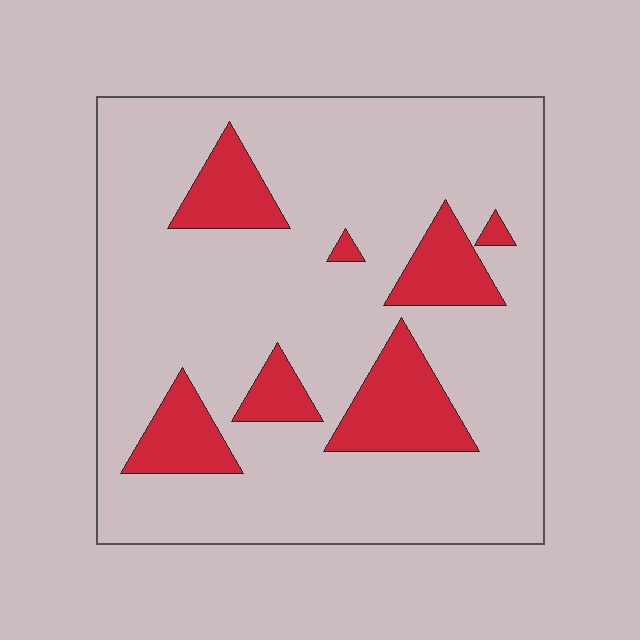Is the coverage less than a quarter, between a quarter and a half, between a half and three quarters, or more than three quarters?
Less than a quarter.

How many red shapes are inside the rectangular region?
7.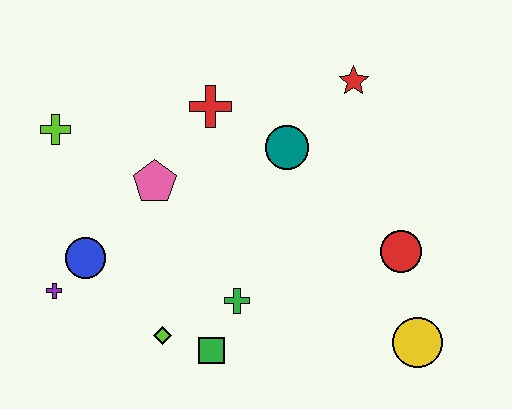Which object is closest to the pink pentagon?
The red cross is closest to the pink pentagon.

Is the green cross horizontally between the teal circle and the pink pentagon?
Yes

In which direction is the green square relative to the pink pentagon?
The green square is below the pink pentagon.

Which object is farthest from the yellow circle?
The lime cross is farthest from the yellow circle.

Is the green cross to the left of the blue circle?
No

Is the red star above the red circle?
Yes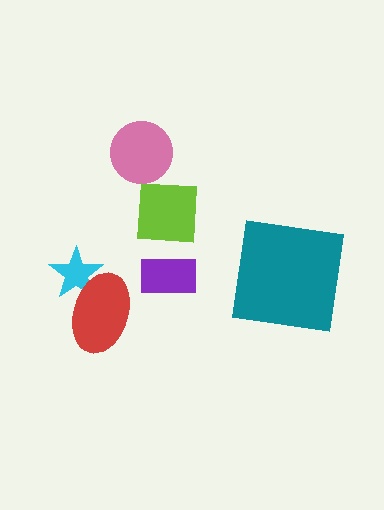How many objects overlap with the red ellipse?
1 object overlaps with the red ellipse.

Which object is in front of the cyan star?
The red ellipse is in front of the cyan star.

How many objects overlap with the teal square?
0 objects overlap with the teal square.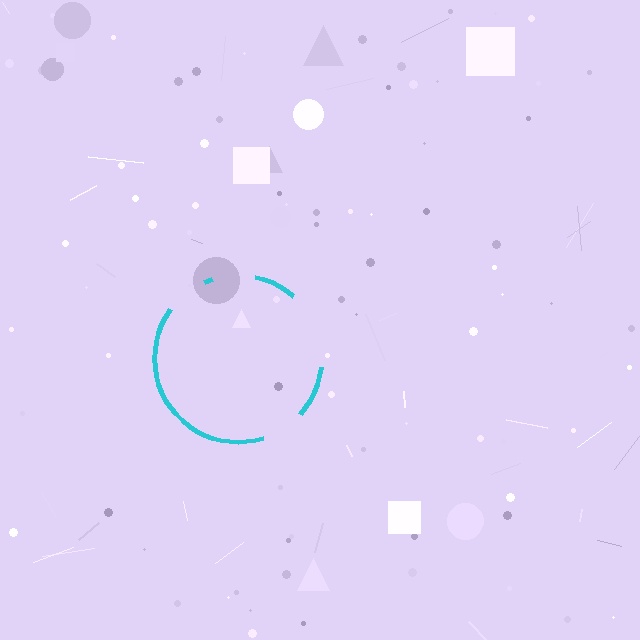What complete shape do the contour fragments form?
The contour fragments form a circle.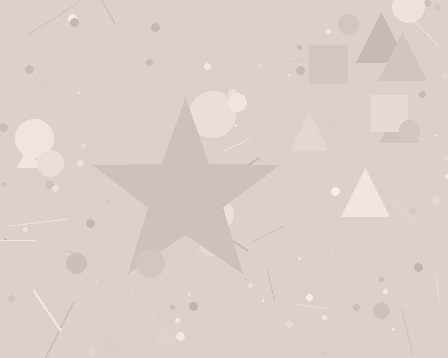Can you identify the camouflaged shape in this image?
The camouflaged shape is a star.